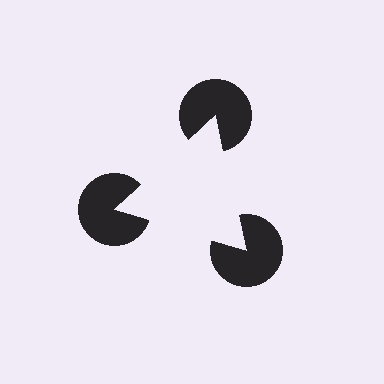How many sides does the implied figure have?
3 sides.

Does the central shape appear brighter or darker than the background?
It typically appears slightly brighter than the background, even though no actual brightness change is drawn.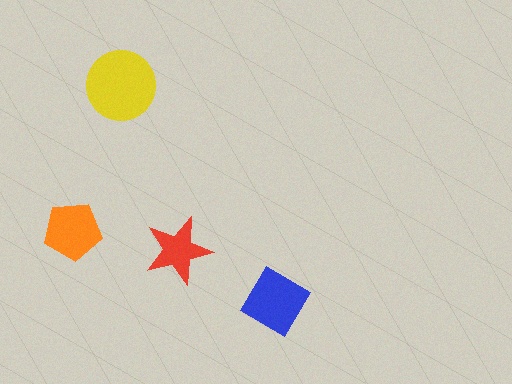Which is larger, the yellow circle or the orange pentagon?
The yellow circle.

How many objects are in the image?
There are 4 objects in the image.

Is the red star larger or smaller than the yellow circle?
Smaller.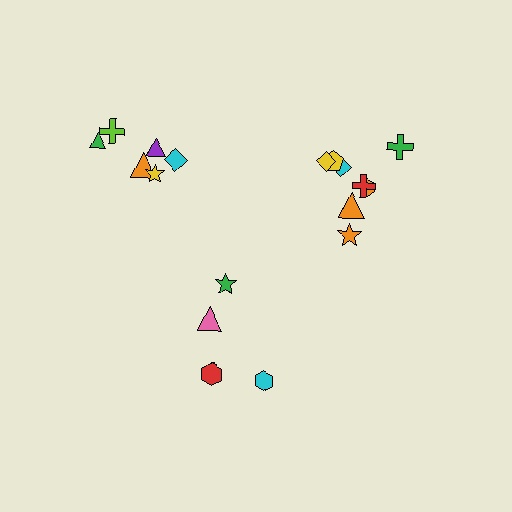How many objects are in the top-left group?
There are 6 objects.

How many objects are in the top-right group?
There are 8 objects.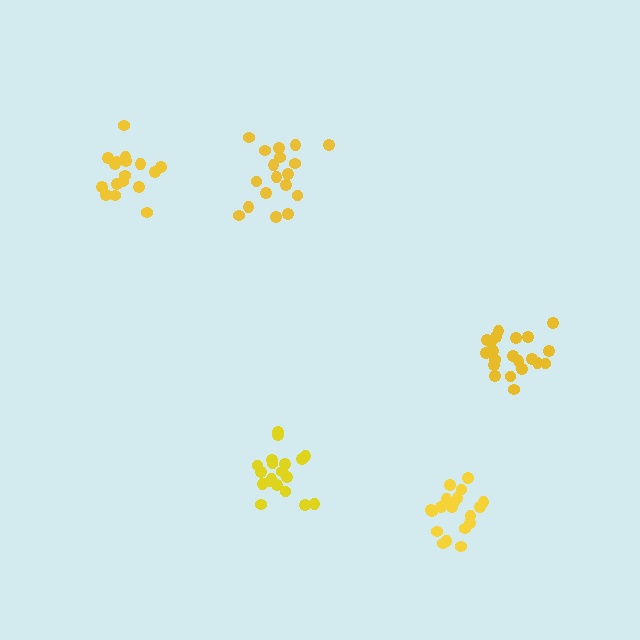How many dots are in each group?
Group 1: 19 dots, Group 2: 18 dots, Group 3: 19 dots, Group 4: 17 dots, Group 5: 21 dots (94 total).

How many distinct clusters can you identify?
There are 5 distinct clusters.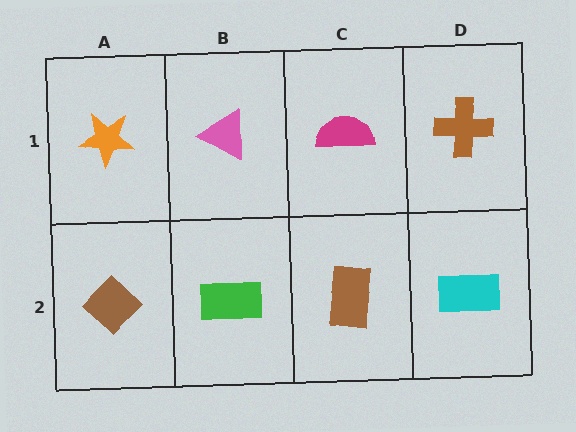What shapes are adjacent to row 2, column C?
A magenta semicircle (row 1, column C), a green rectangle (row 2, column B), a cyan rectangle (row 2, column D).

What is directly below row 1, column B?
A green rectangle.